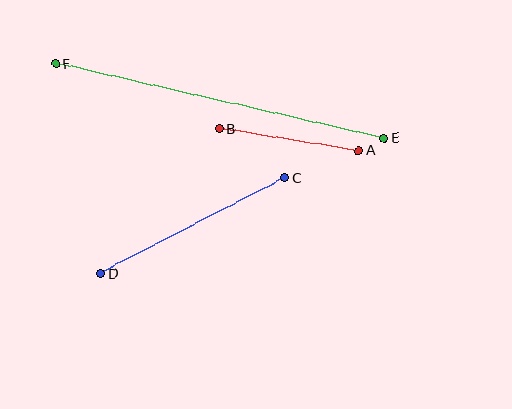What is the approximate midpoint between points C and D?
The midpoint is at approximately (193, 226) pixels.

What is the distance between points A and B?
The distance is approximately 140 pixels.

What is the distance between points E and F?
The distance is approximately 337 pixels.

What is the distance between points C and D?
The distance is approximately 208 pixels.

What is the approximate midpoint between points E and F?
The midpoint is at approximately (220, 101) pixels.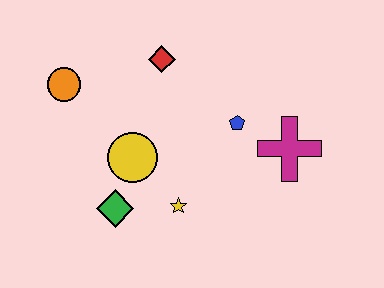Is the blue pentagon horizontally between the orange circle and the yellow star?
No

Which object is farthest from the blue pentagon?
The orange circle is farthest from the blue pentagon.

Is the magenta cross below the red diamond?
Yes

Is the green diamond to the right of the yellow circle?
No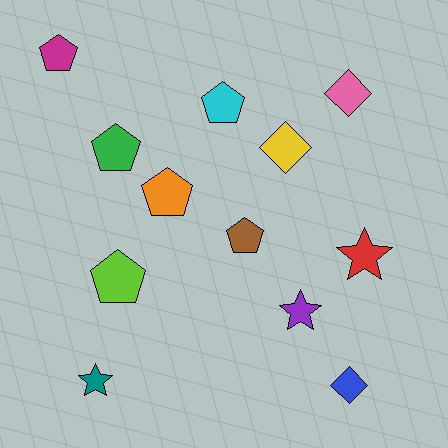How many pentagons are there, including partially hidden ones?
There are 6 pentagons.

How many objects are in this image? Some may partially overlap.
There are 12 objects.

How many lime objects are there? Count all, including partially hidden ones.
There is 1 lime object.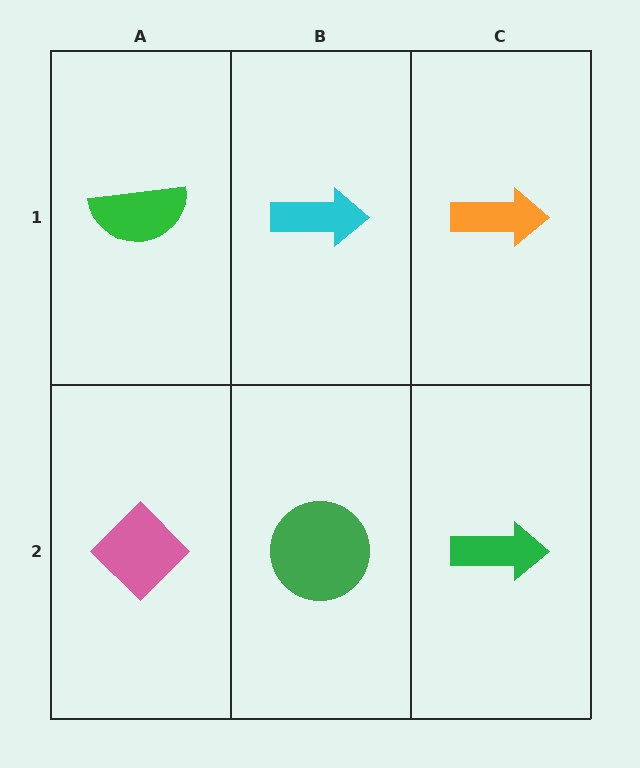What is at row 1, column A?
A green semicircle.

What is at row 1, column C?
An orange arrow.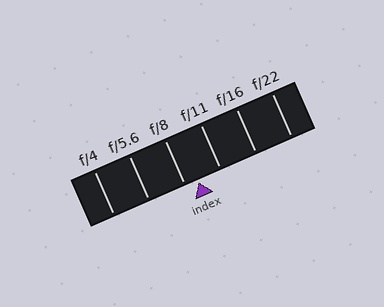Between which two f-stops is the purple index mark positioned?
The index mark is between f/8 and f/11.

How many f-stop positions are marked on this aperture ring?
There are 6 f-stop positions marked.